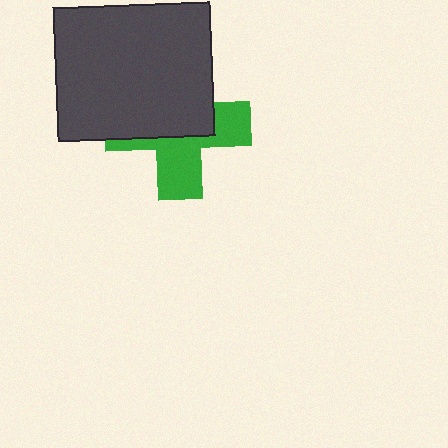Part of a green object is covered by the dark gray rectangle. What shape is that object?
It is a cross.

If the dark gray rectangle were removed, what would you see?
You would see the complete green cross.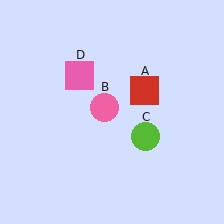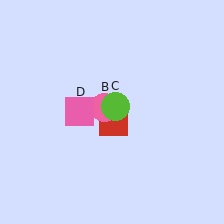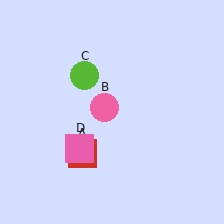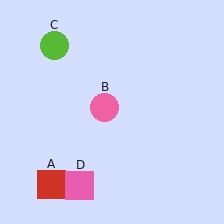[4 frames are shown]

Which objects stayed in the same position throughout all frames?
Pink circle (object B) remained stationary.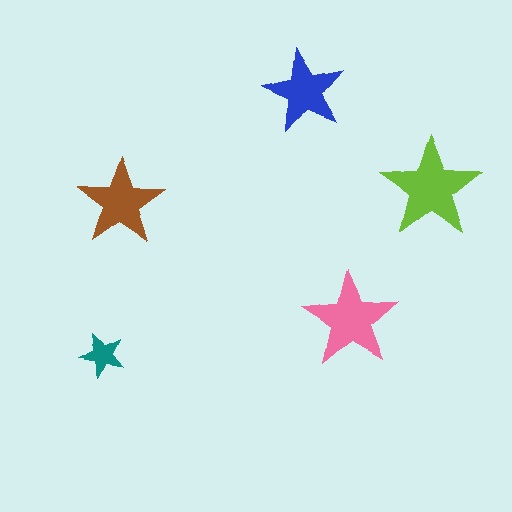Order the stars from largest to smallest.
the lime one, the pink one, the brown one, the blue one, the teal one.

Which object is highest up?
The blue star is topmost.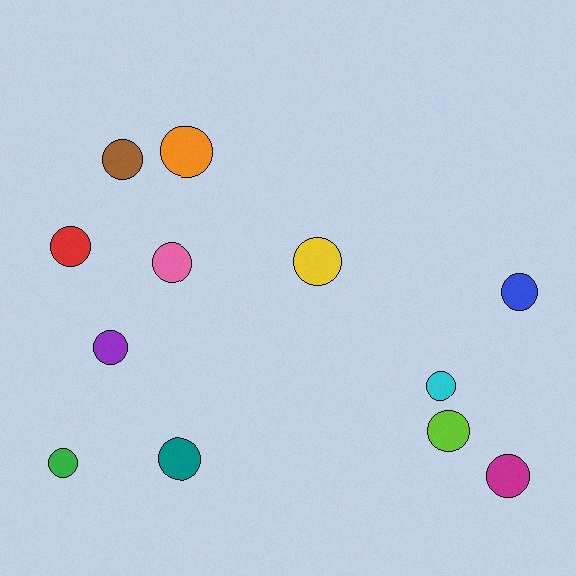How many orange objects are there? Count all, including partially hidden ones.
There is 1 orange object.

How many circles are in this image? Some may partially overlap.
There are 12 circles.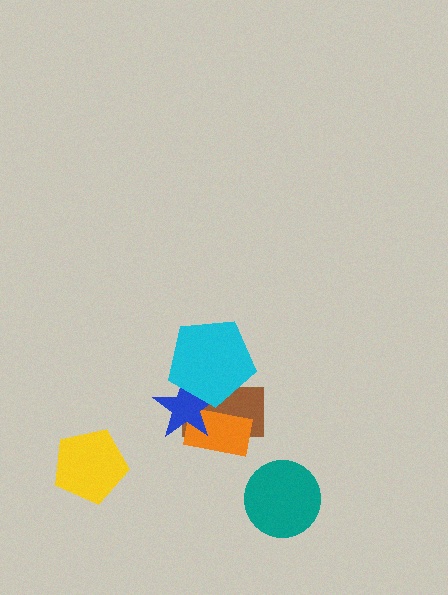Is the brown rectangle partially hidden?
Yes, it is partially covered by another shape.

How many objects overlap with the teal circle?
0 objects overlap with the teal circle.